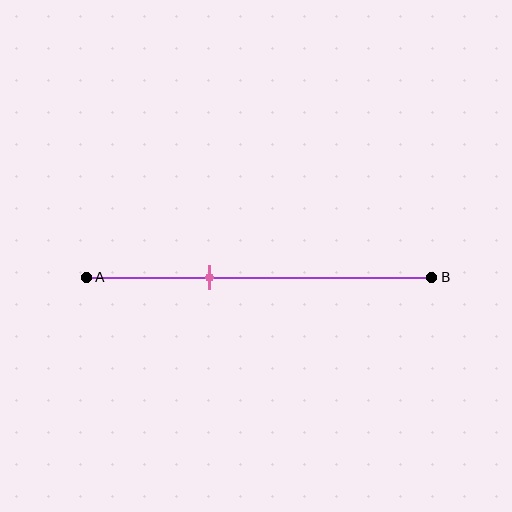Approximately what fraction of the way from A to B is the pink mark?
The pink mark is approximately 35% of the way from A to B.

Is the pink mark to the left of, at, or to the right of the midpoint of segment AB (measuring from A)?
The pink mark is to the left of the midpoint of segment AB.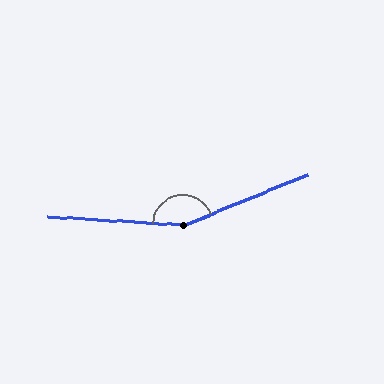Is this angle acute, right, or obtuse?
It is obtuse.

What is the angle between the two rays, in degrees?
Approximately 154 degrees.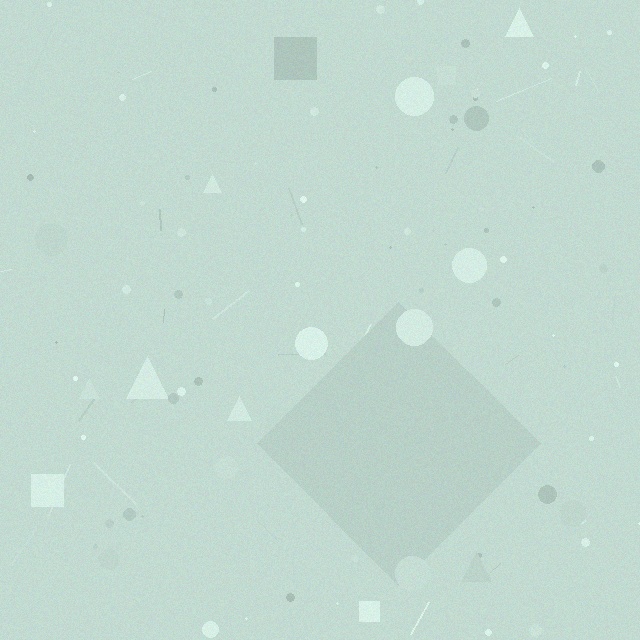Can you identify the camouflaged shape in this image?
The camouflaged shape is a diamond.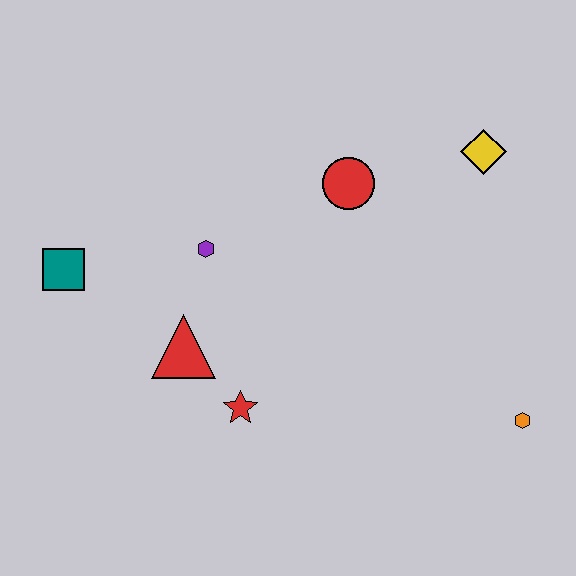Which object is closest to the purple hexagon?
The red triangle is closest to the purple hexagon.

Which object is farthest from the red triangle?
The yellow diamond is farthest from the red triangle.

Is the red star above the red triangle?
No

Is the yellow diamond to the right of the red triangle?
Yes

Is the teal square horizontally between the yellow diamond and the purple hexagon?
No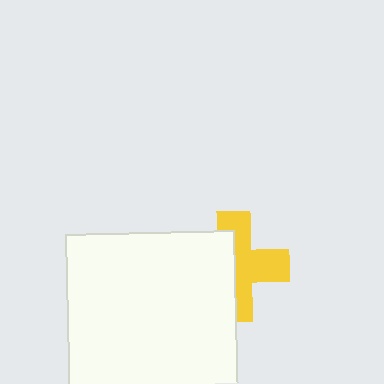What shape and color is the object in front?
The object in front is a white rectangle.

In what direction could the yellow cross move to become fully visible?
The yellow cross could move right. That would shift it out from behind the white rectangle entirely.